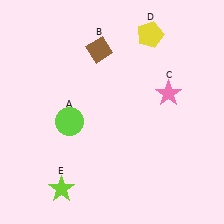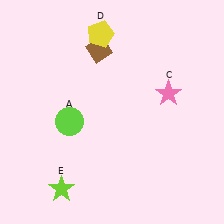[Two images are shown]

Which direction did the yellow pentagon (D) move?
The yellow pentagon (D) moved left.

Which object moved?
The yellow pentagon (D) moved left.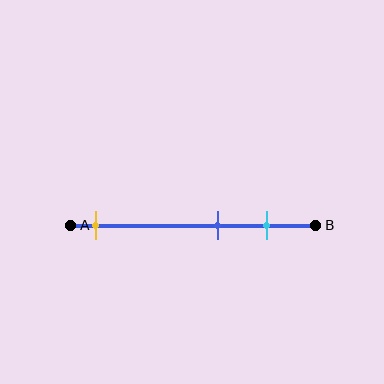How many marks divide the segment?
There are 3 marks dividing the segment.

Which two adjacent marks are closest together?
The blue and cyan marks are the closest adjacent pair.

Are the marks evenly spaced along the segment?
No, the marks are not evenly spaced.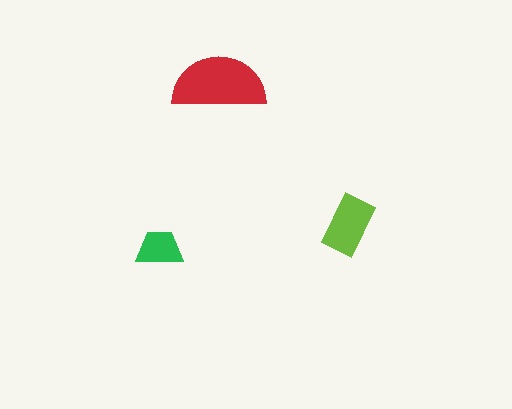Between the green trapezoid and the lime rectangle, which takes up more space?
The lime rectangle.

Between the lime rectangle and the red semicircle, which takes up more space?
The red semicircle.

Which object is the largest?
The red semicircle.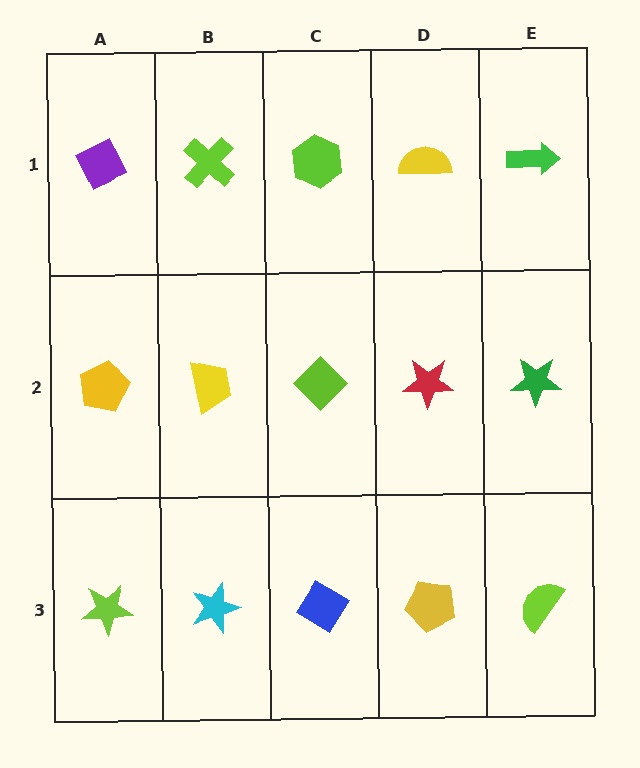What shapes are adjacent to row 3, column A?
A yellow pentagon (row 2, column A), a cyan star (row 3, column B).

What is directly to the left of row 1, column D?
A lime hexagon.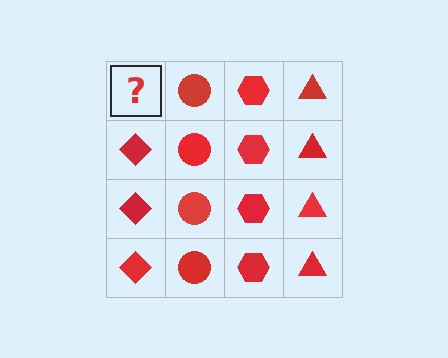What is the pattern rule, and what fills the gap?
The rule is that each column has a consistent shape. The gap should be filled with a red diamond.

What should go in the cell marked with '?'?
The missing cell should contain a red diamond.